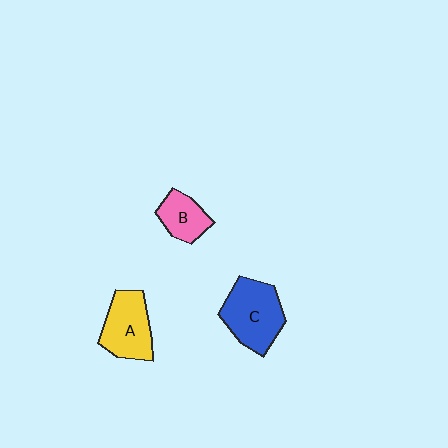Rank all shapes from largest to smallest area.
From largest to smallest: C (blue), A (yellow), B (pink).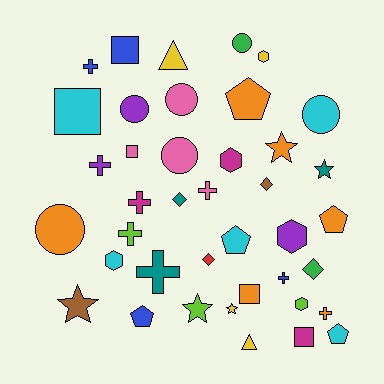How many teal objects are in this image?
There are 3 teal objects.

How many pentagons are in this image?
There are 5 pentagons.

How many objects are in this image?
There are 40 objects.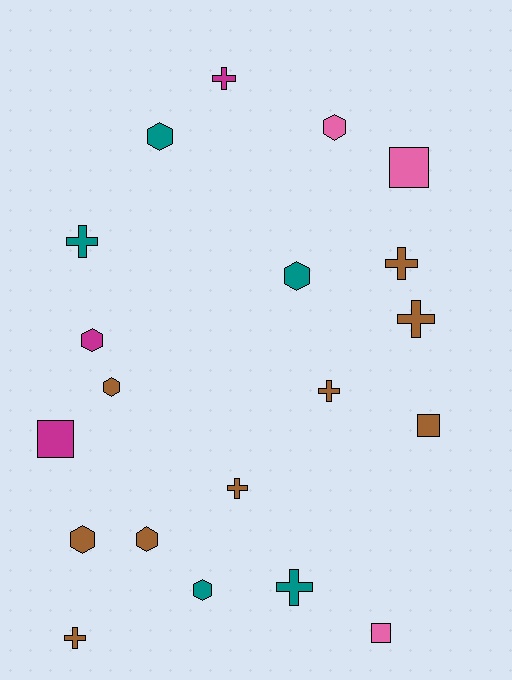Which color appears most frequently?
Brown, with 9 objects.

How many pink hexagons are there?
There is 1 pink hexagon.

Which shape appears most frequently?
Hexagon, with 8 objects.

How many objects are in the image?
There are 20 objects.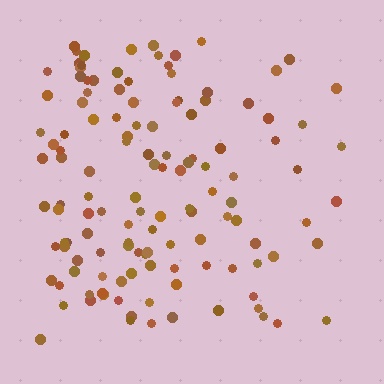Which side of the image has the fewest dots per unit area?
The right.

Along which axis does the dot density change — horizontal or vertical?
Horizontal.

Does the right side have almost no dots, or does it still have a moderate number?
Still a moderate number, just noticeably fewer than the left.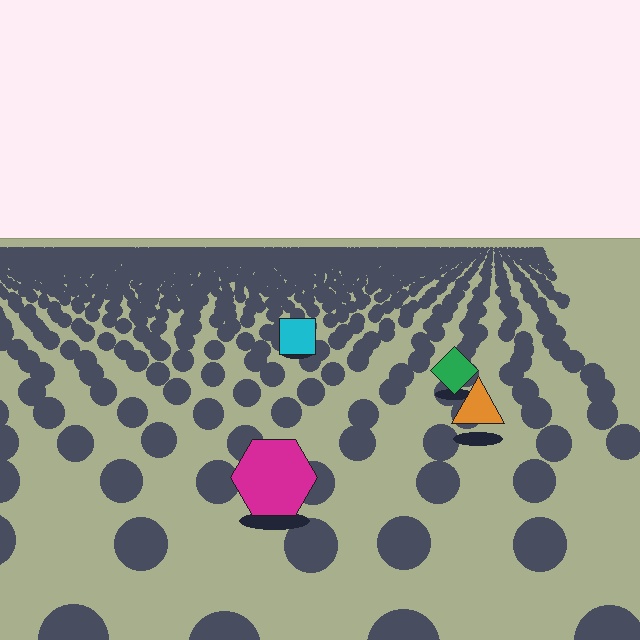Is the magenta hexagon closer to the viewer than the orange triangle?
Yes. The magenta hexagon is closer — you can tell from the texture gradient: the ground texture is coarser near it.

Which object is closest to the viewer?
The magenta hexagon is closest. The texture marks near it are larger and more spread out.